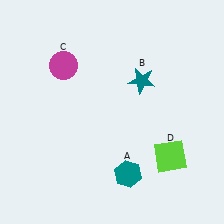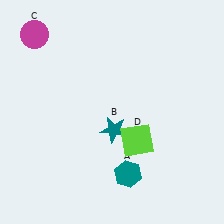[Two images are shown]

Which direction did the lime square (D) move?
The lime square (D) moved left.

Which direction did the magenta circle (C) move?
The magenta circle (C) moved up.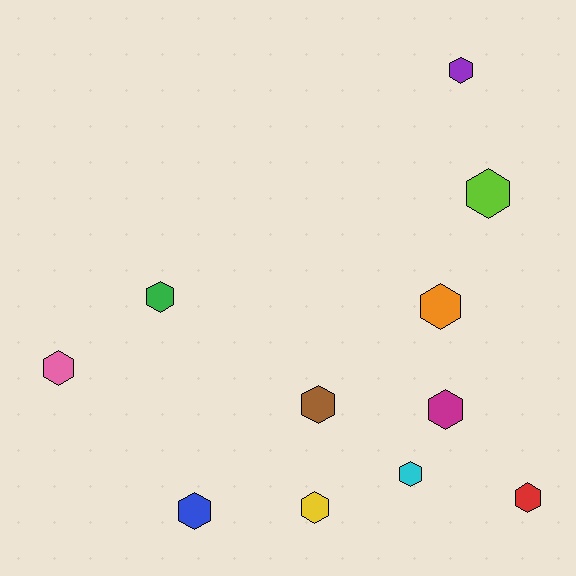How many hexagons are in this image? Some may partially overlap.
There are 11 hexagons.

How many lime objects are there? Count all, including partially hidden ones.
There is 1 lime object.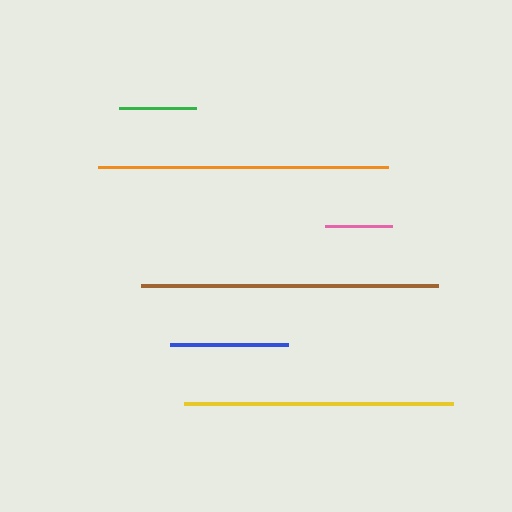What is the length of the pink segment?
The pink segment is approximately 67 pixels long.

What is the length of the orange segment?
The orange segment is approximately 290 pixels long.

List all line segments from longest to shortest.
From longest to shortest: brown, orange, yellow, blue, green, pink.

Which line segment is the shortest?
The pink line is the shortest at approximately 67 pixels.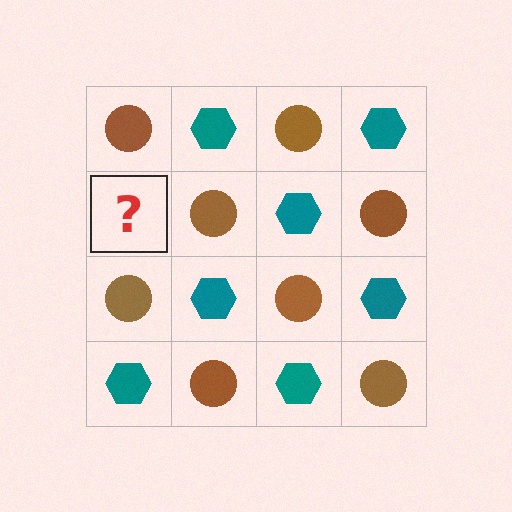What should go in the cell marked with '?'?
The missing cell should contain a teal hexagon.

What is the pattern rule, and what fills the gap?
The rule is that it alternates brown circle and teal hexagon in a checkerboard pattern. The gap should be filled with a teal hexagon.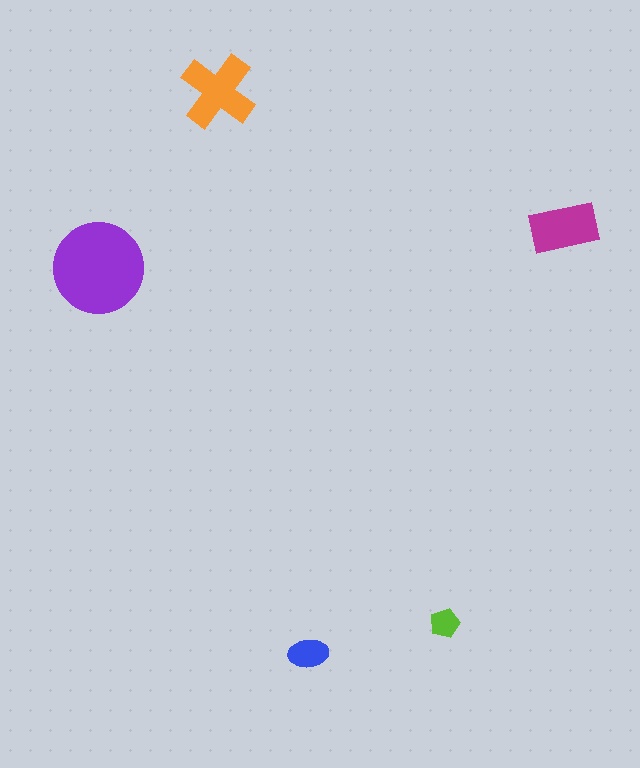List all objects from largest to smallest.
The purple circle, the orange cross, the magenta rectangle, the blue ellipse, the lime pentagon.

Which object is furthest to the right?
The magenta rectangle is rightmost.